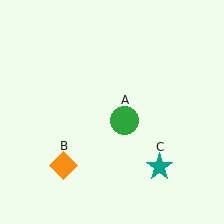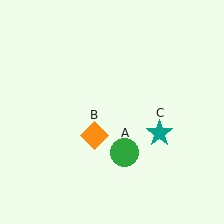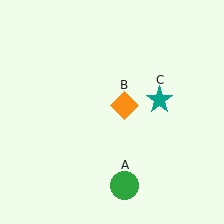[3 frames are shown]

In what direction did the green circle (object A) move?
The green circle (object A) moved down.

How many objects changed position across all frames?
3 objects changed position: green circle (object A), orange diamond (object B), teal star (object C).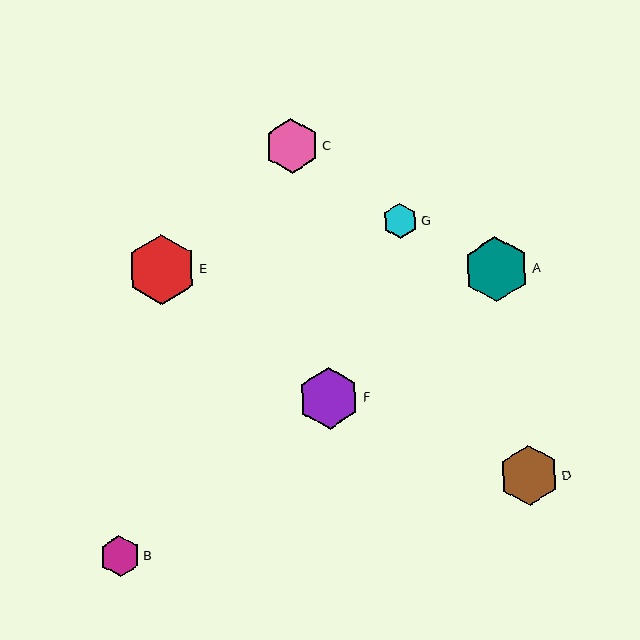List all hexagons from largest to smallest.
From largest to smallest: E, A, F, D, C, B, G.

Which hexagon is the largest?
Hexagon E is the largest with a size of approximately 69 pixels.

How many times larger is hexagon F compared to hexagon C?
Hexagon F is approximately 1.1 times the size of hexagon C.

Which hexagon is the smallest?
Hexagon G is the smallest with a size of approximately 35 pixels.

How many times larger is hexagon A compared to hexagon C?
Hexagon A is approximately 1.2 times the size of hexagon C.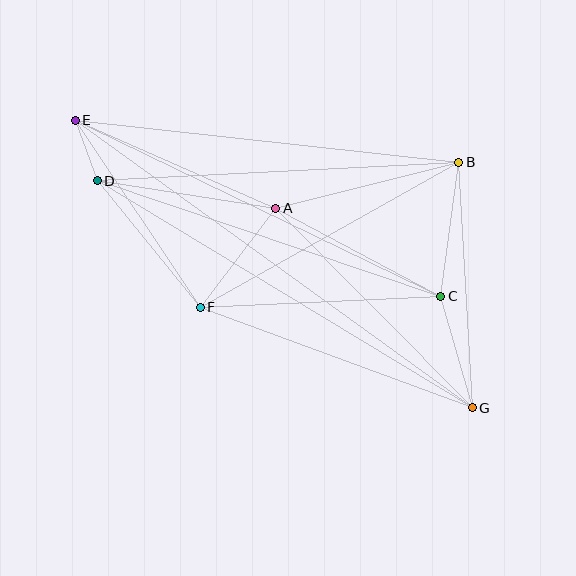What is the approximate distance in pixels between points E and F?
The distance between E and F is approximately 225 pixels.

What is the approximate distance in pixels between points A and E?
The distance between A and E is approximately 219 pixels.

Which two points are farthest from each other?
Points E and G are farthest from each other.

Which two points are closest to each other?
Points D and E are closest to each other.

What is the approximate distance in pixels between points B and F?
The distance between B and F is approximately 296 pixels.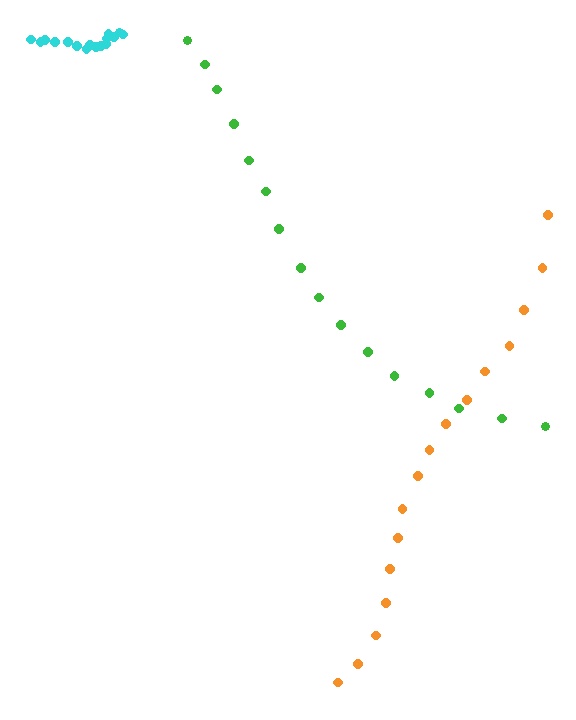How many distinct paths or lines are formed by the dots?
There are 3 distinct paths.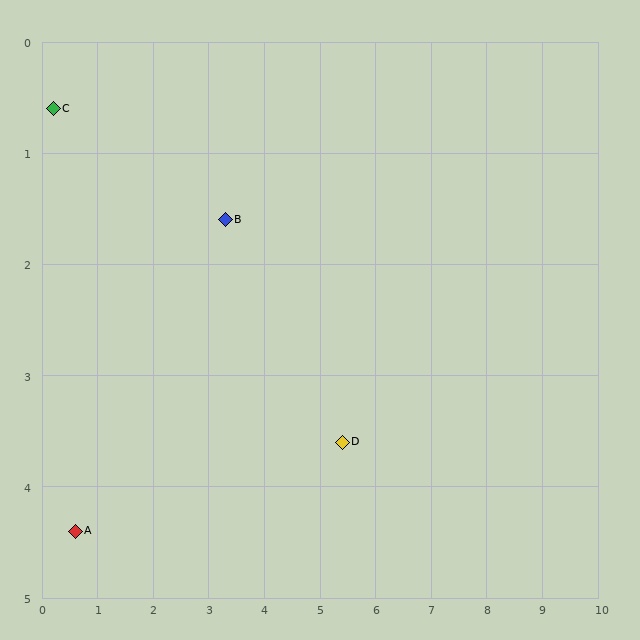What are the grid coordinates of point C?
Point C is at approximately (0.2, 0.6).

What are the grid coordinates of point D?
Point D is at approximately (5.4, 3.6).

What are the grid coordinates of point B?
Point B is at approximately (3.3, 1.6).